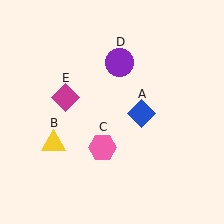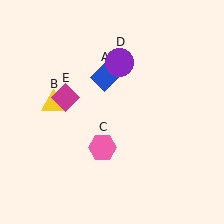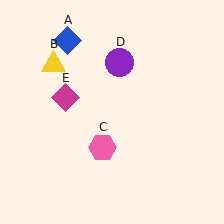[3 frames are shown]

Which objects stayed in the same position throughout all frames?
Pink hexagon (object C) and purple circle (object D) and magenta diamond (object E) remained stationary.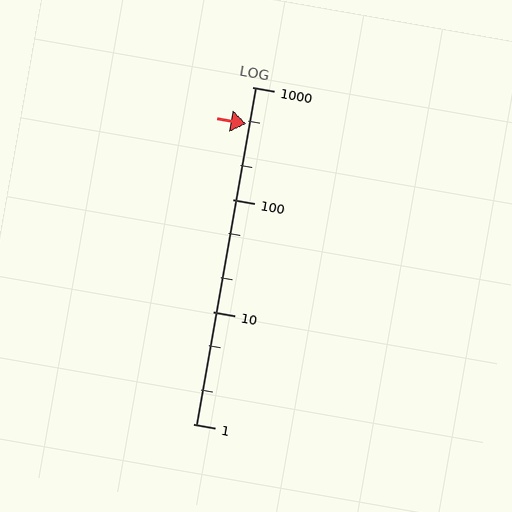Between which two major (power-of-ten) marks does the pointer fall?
The pointer is between 100 and 1000.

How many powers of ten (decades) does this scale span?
The scale spans 3 decades, from 1 to 1000.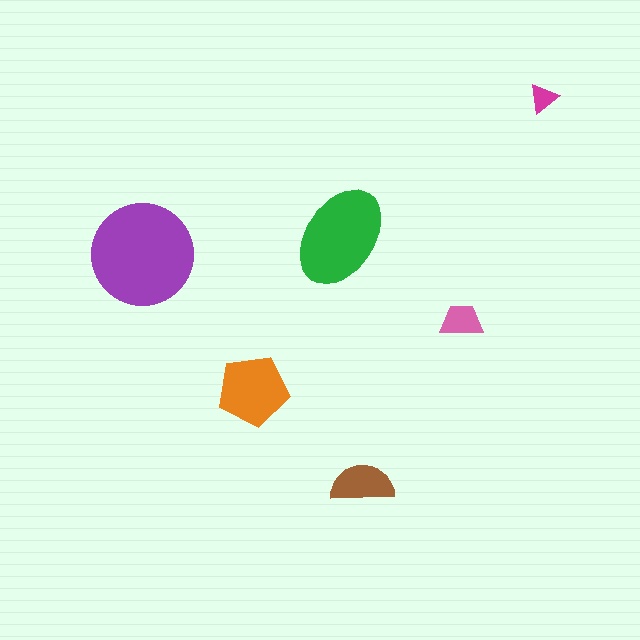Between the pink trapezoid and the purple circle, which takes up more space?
The purple circle.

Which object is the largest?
The purple circle.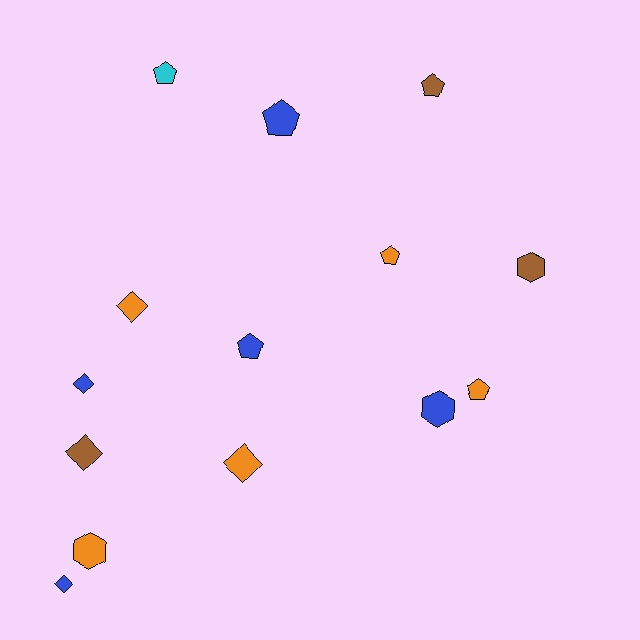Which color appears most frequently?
Orange, with 5 objects.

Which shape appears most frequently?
Pentagon, with 6 objects.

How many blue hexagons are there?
There is 1 blue hexagon.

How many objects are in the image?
There are 14 objects.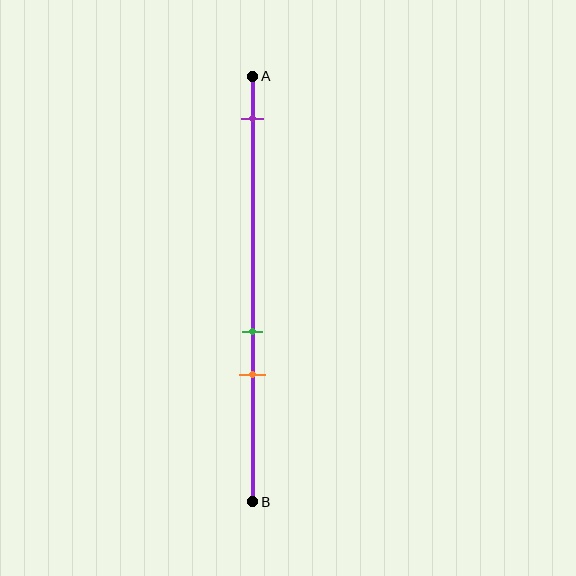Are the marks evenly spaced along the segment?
No, the marks are not evenly spaced.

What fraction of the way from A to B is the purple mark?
The purple mark is approximately 10% (0.1) of the way from A to B.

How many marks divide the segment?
There are 3 marks dividing the segment.